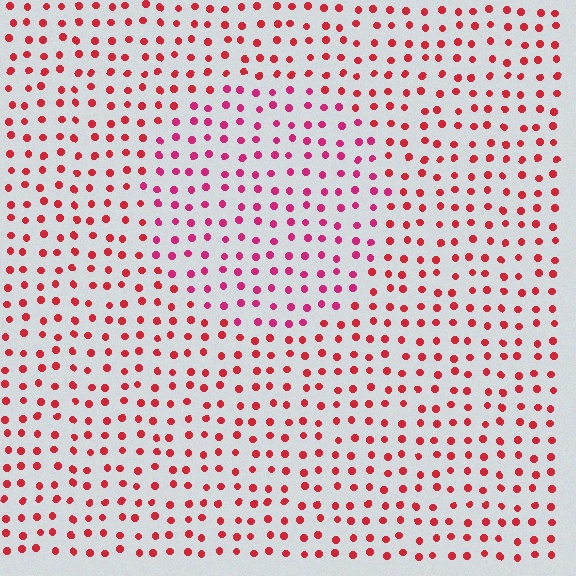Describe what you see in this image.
The image is filled with small red elements in a uniform arrangement. A circle-shaped region is visible where the elements are tinted to a slightly different hue, forming a subtle color boundary.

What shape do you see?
I see a circle.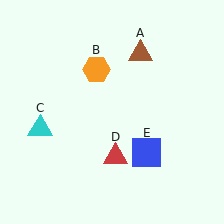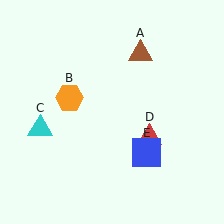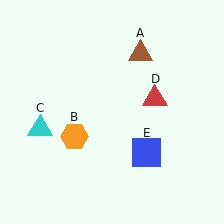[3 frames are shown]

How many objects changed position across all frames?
2 objects changed position: orange hexagon (object B), red triangle (object D).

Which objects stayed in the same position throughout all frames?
Brown triangle (object A) and cyan triangle (object C) and blue square (object E) remained stationary.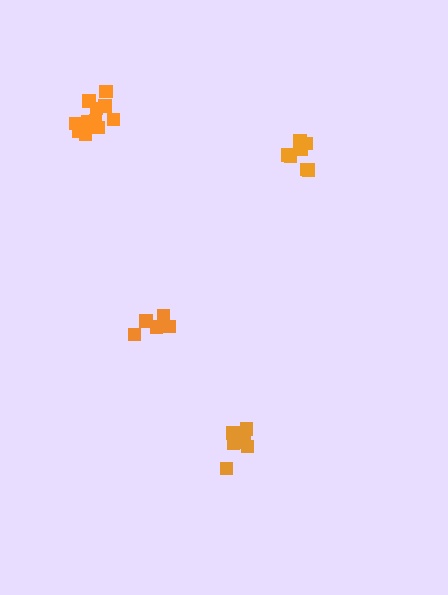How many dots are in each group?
Group 1: 7 dots, Group 2: 7 dots, Group 3: 8 dots, Group 4: 11 dots (33 total).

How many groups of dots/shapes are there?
There are 4 groups.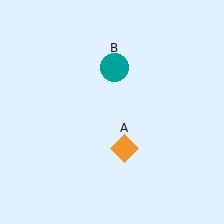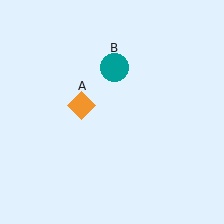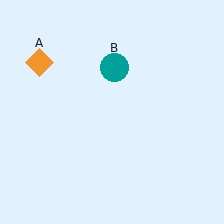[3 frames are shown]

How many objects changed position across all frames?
1 object changed position: orange diamond (object A).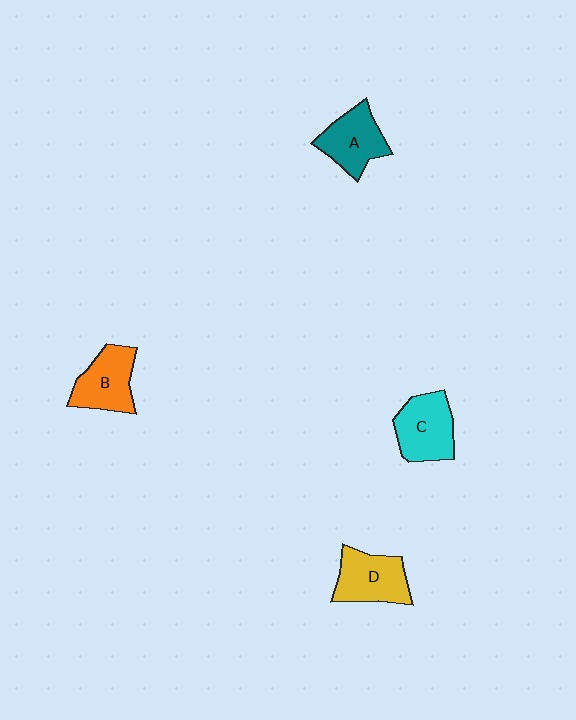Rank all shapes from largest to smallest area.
From largest to smallest: C (cyan), D (yellow), B (orange), A (teal).